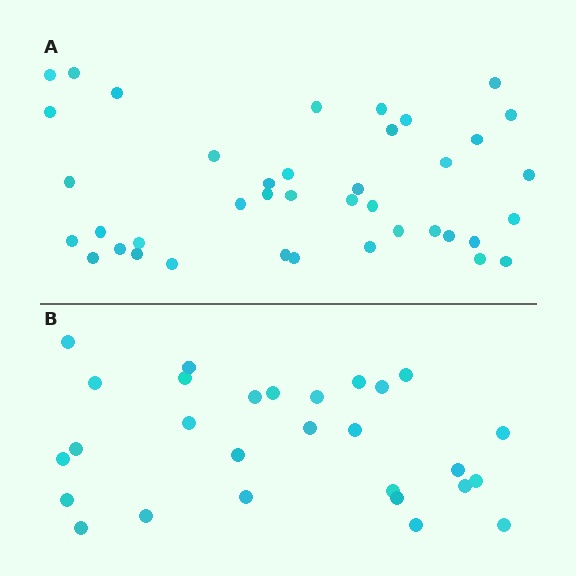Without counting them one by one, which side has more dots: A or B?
Region A (the top region) has more dots.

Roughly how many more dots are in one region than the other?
Region A has roughly 12 or so more dots than region B.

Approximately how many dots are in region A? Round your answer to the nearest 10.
About 40 dots.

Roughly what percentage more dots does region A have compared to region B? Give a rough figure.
About 45% more.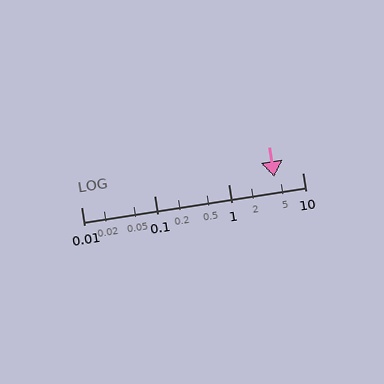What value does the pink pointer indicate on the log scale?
The pointer indicates approximately 4.1.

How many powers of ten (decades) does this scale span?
The scale spans 3 decades, from 0.01 to 10.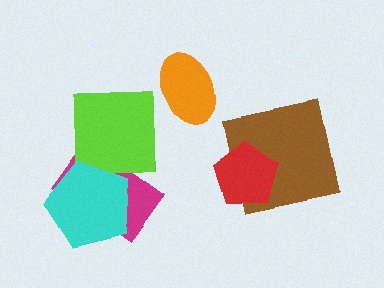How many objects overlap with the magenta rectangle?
2 objects overlap with the magenta rectangle.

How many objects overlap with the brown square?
1 object overlaps with the brown square.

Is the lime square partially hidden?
Yes, it is partially covered by another shape.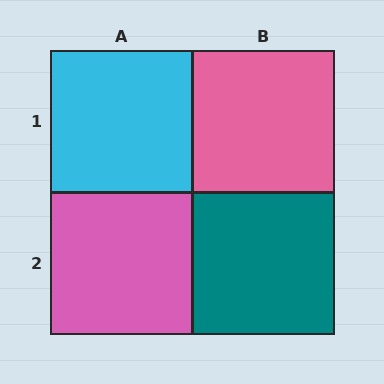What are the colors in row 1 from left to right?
Cyan, pink.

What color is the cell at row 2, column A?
Pink.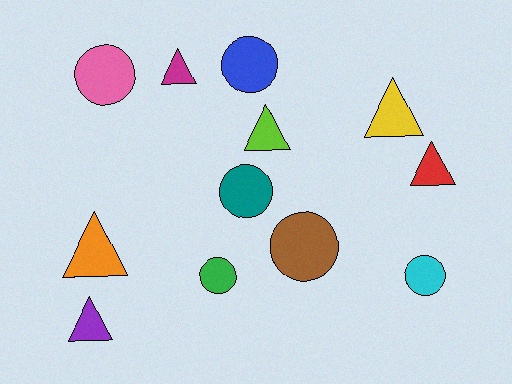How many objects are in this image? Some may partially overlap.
There are 12 objects.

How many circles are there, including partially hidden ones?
There are 6 circles.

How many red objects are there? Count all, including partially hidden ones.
There is 1 red object.